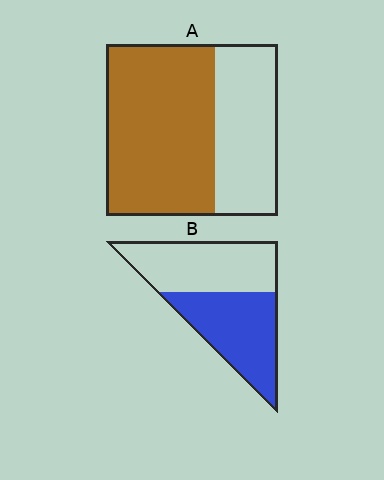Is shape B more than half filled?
Roughly half.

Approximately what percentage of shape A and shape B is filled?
A is approximately 65% and B is approximately 50%.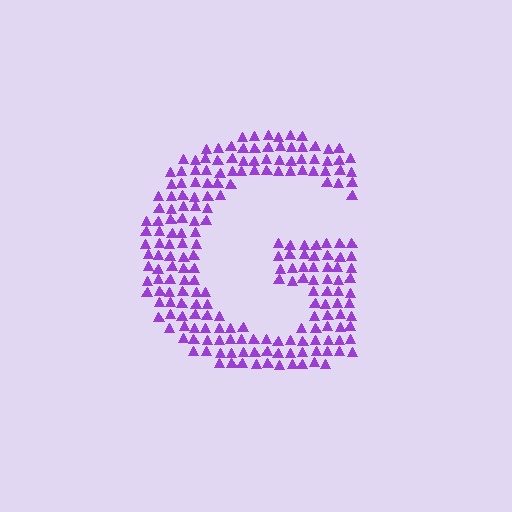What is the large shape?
The large shape is the letter G.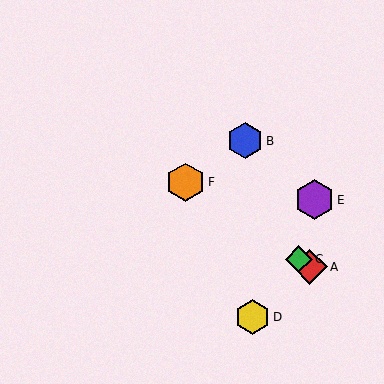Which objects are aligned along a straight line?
Objects A, C, F are aligned along a straight line.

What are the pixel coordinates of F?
Object F is at (185, 182).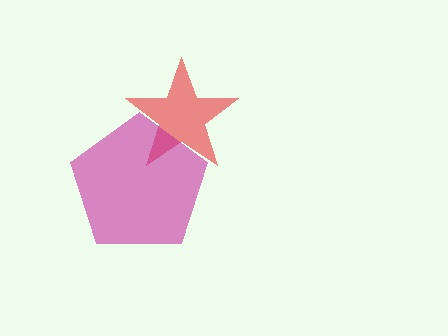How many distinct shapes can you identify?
There are 2 distinct shapes: a red star, a magenta pentagon.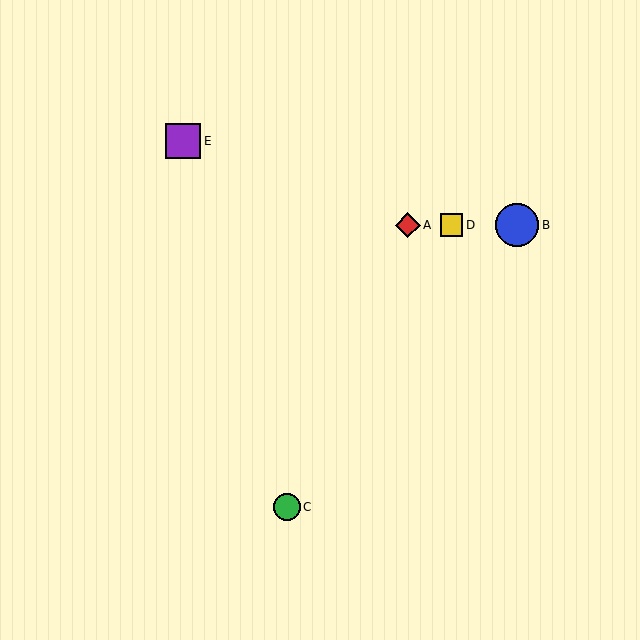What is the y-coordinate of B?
Object B is at y≈225.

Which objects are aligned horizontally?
Objects A, B, D are aligned horizontally.